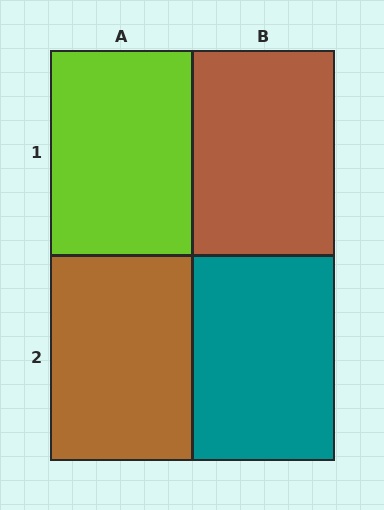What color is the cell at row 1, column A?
Lime.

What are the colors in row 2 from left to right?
Brown, teal.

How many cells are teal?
1 cell is teal.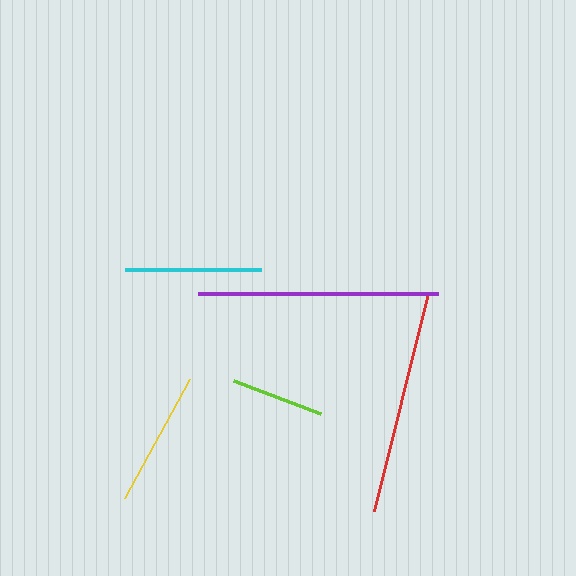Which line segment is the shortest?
The lime line is the shortest at approximately 93 pixels.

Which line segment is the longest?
The purple line is the longest at approximately 240 pixels.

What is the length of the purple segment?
The purple segment is approximately 240 pixels long.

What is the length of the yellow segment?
The yellow segment is approximately 135 pixels long.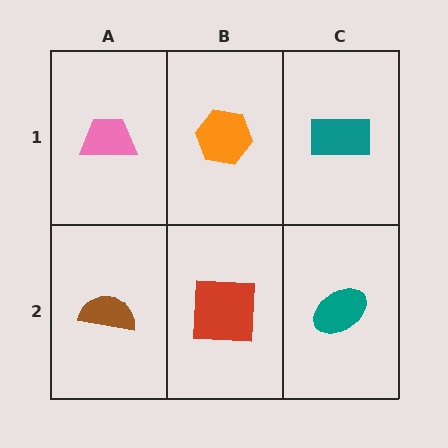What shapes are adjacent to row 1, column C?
A teal ellipse (row 2, column C), an orange hexagon (row 1, column B).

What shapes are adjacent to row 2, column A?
A pink trapezoid (row 1, column A), a red square (row 2, column B).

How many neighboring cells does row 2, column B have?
3.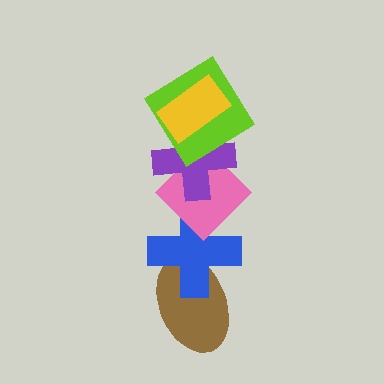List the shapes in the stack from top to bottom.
From top to bottom: the yellow rectangle, the lime diamond, the purple cross, the pink diamond, the blue cross, the brown ellipse.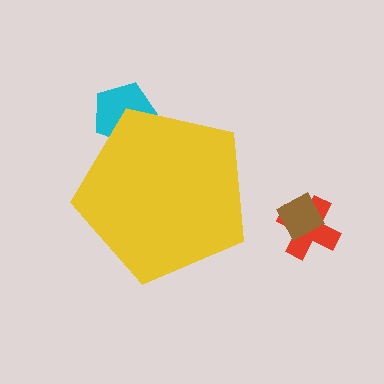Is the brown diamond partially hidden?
No, the brown diamond is fully visible.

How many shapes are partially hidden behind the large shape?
1 shape is partially hidden.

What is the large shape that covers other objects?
A yellow pentagon.